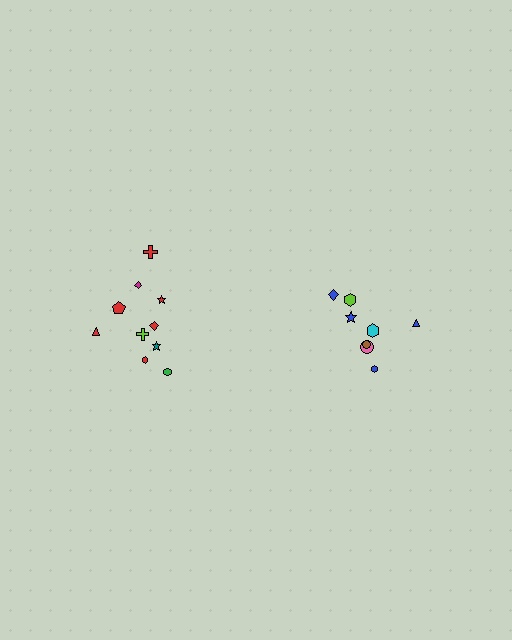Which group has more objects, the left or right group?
The left group.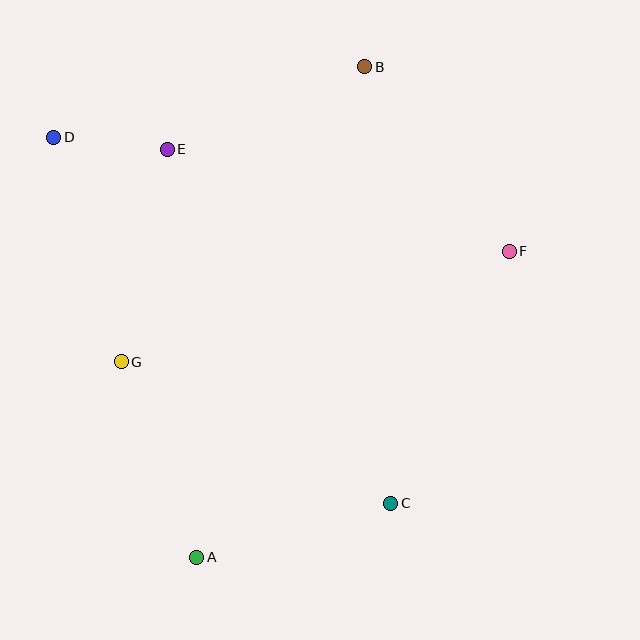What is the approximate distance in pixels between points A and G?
The distance between A and G is approximately 210 pixels.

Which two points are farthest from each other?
Points A and B are farthest from each other.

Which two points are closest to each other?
Points D and E are closest to each other.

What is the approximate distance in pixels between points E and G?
The distance between E and G is approximately 217 pixels.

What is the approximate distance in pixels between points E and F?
The distance between E and F is approximately 357 pixels.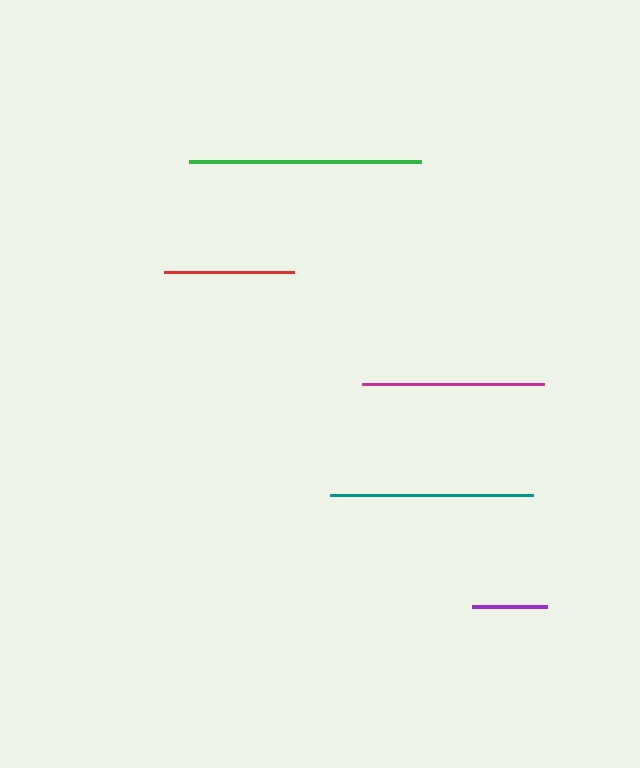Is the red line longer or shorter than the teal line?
The teal line is longer than the red line.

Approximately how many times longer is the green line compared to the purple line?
The green line is approximately 3.1 times the length of the purple line.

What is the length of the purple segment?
The purple segment is approximately 75 pixels long.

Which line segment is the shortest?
The purple line is the shortest at approximately 75 pixels.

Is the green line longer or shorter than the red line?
The green line is longer than the red line.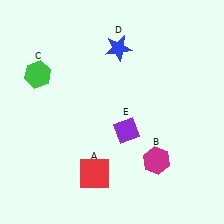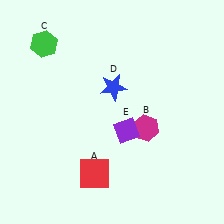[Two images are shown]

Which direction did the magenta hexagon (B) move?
The magenta hexagon (B) moved up.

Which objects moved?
The objects that moved are: the magenta hexagon (B), the green hexagon (C), the blue star (D).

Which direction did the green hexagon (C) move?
The green hexagon (C) moved up.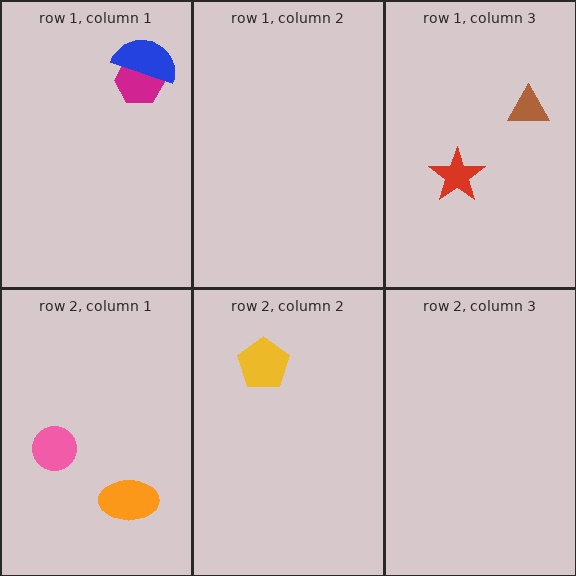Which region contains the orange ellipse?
The row 2, column 1 region.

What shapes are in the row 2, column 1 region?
The pink circle, the orange ellipse.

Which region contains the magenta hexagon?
The row 1, column 1 region.